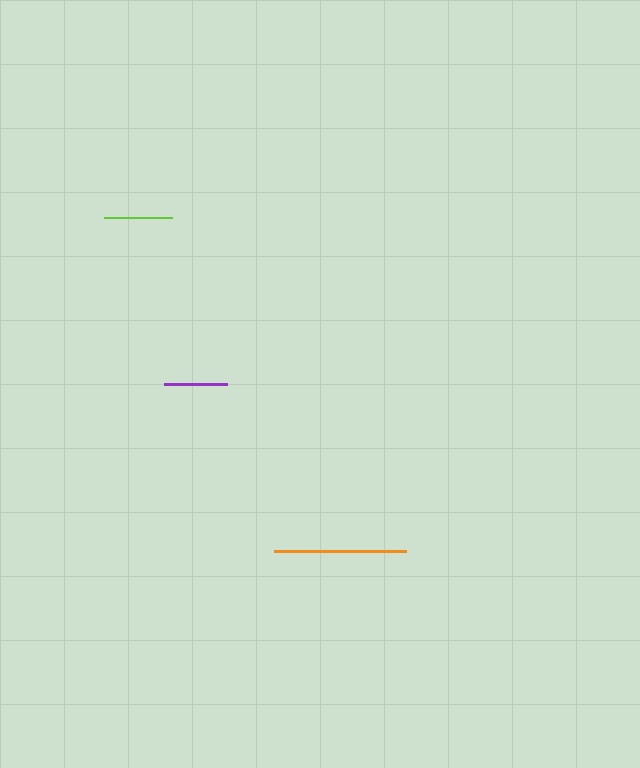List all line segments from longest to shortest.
From longest to shortest: orange, lime, purple.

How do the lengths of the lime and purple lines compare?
The lime and purple lines are approximately the same length.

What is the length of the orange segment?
The orange segment is approximately 132 pixels long.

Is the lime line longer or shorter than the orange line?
The orange line is longer than the lime line.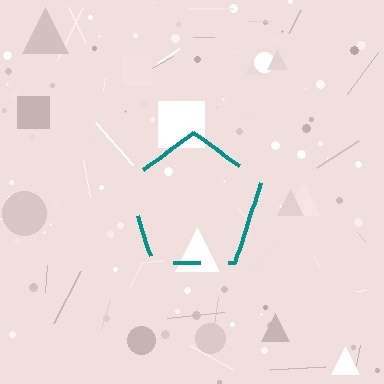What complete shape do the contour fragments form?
The contour fragments form a pentagon.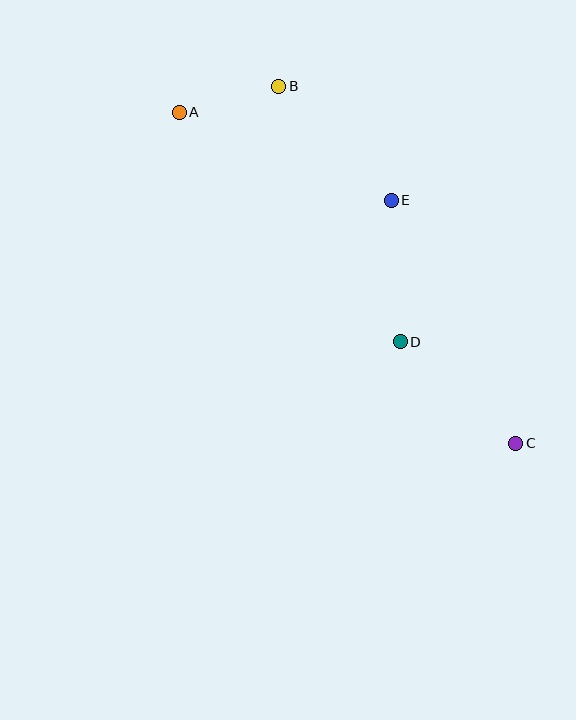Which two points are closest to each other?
Points A and B are closest to each other.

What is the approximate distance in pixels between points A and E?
The distance between A and E is approximately 229 pixels.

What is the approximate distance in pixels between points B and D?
The distance between B and D is approximately 283 pixels.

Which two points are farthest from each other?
Points A and C are farthest from each other.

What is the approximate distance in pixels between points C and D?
The distance between C and D is approximately 154 pixels.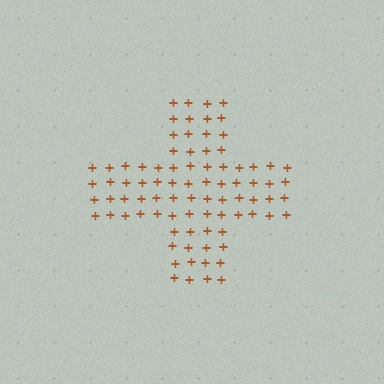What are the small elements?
The small elements are plus signs.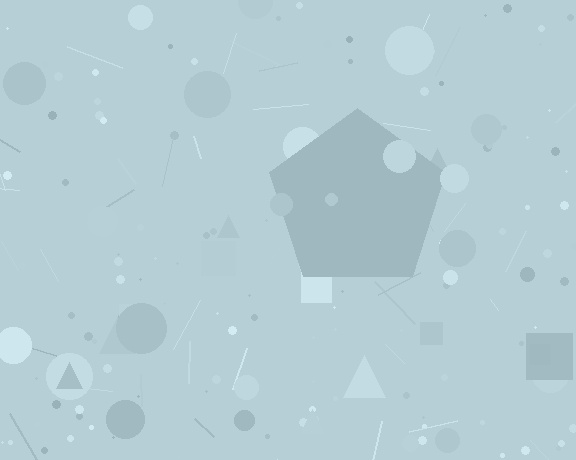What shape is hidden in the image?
A pentagon is hidden in the image.